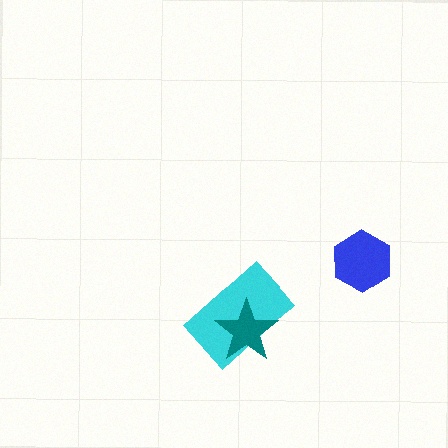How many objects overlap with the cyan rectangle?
1 object overlaps with the cyan rectangle.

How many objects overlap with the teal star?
1 object overlaps with the teal star.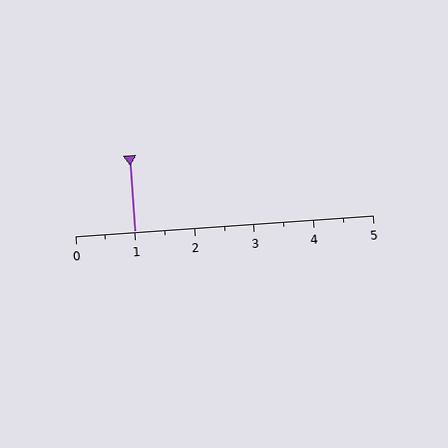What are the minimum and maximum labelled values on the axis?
The axis runs from 0 to 5.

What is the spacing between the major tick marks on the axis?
The major ticks are spaced 1 apart.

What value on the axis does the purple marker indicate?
The marker indicates approximately 1.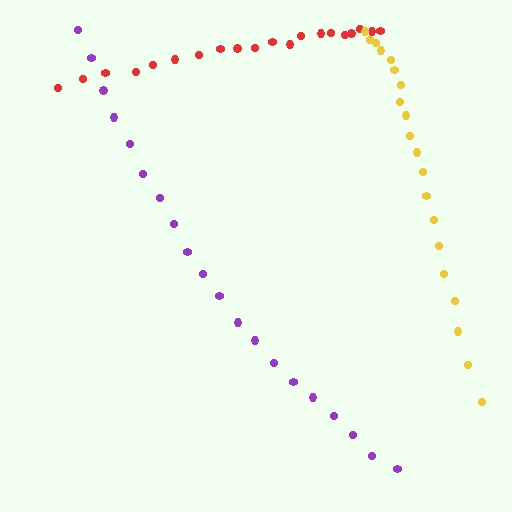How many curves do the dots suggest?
There are 3 distinct paths.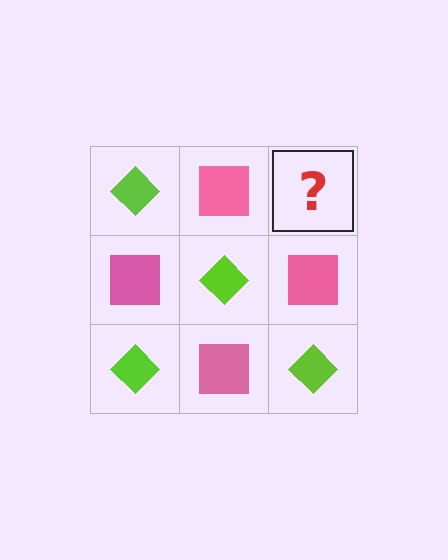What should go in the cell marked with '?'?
The missing cell should contain a lime diamond.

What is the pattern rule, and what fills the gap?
The rule is that it alternates lime diamond and pink square in a checkerboard pattern. The gap should be filled with a lime diamond.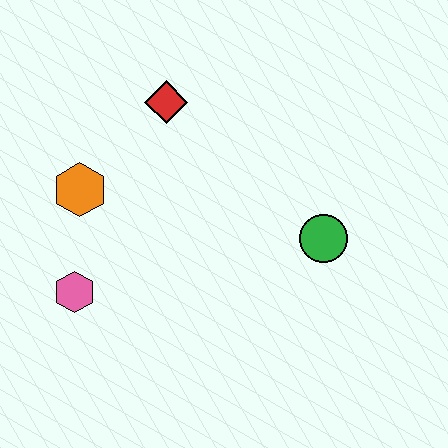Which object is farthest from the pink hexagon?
The green circle is farthest from the pink hexagon.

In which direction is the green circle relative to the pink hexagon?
The green circle is to the right of the pink hexagon.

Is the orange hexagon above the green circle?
Yes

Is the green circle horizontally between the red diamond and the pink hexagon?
No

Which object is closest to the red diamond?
The orange hexagon is closest to the red diamond.